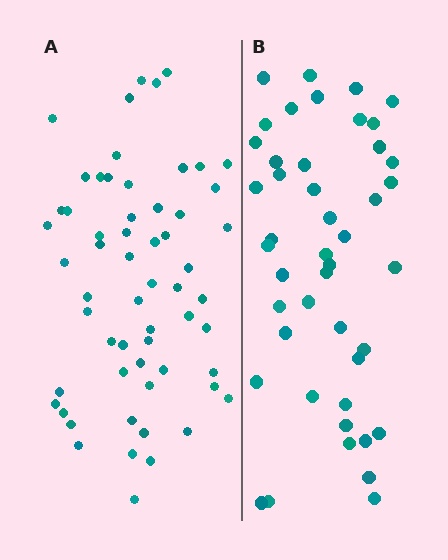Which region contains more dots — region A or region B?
Region A (the left region) has more dots.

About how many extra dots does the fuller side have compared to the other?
Region A has approximately 15 more dots than region B.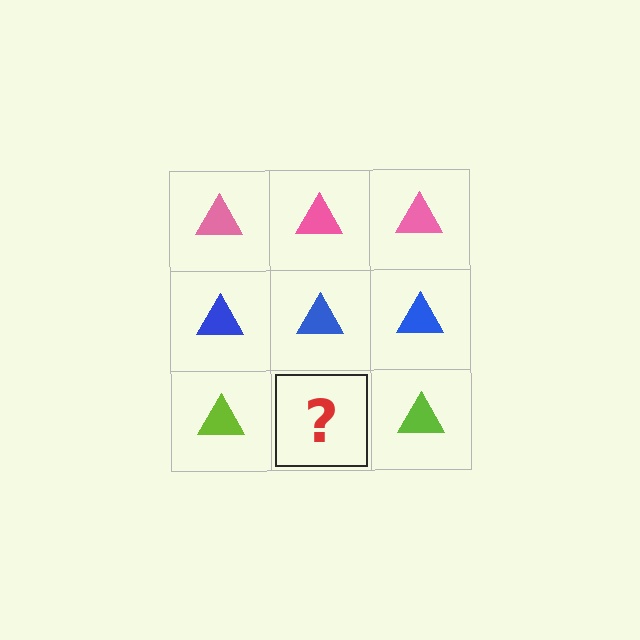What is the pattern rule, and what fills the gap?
The rule is that each row has a consistent color. The gap should be filled with a lime triangle.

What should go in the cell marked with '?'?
The missing cell should contain a lime triangle.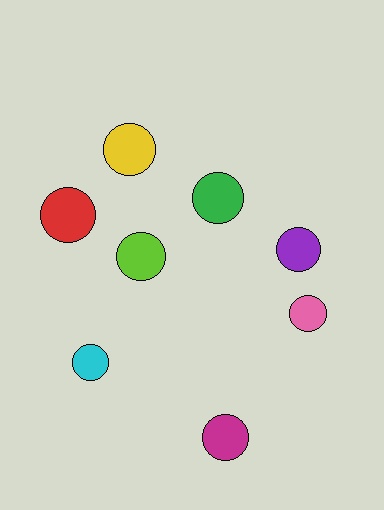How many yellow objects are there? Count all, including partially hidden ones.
There is 1 yellow object.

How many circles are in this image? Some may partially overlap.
There are 8 circles.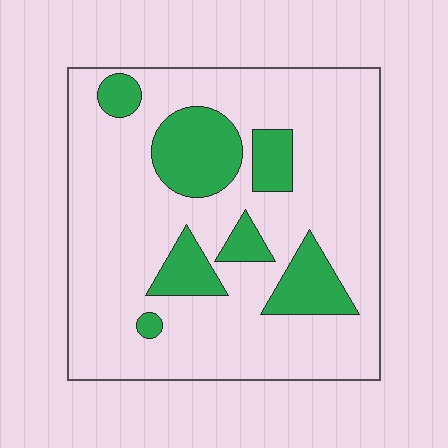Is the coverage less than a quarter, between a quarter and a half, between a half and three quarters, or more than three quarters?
Less than a quarter.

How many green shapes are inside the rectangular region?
7.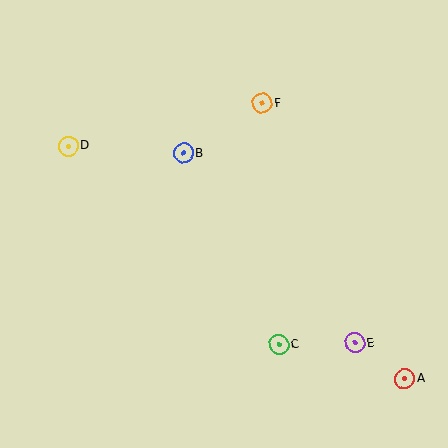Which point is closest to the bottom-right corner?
Point A is closest to the bottom-right corner.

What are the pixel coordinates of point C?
Point C is at (279, 345).